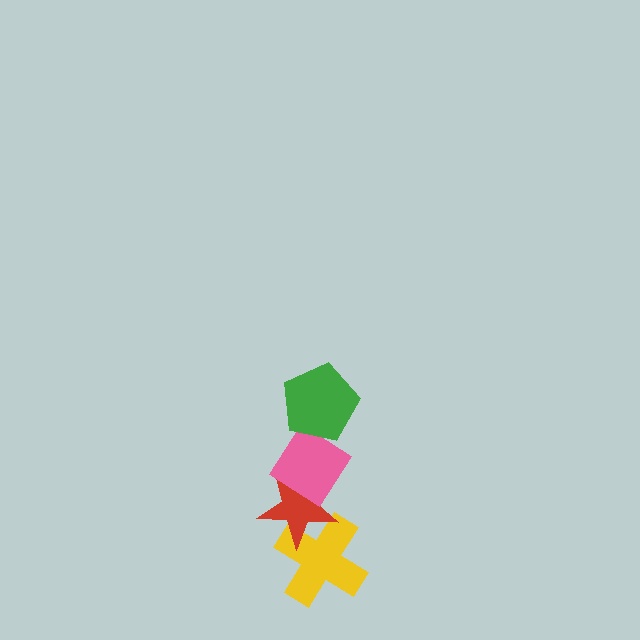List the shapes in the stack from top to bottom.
From top to bottom: the green pentagon, the pink diamond, the red star, the yellow cross.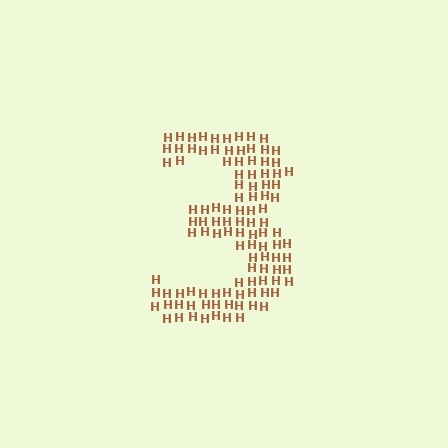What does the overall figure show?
The overall figure shows the digit 3.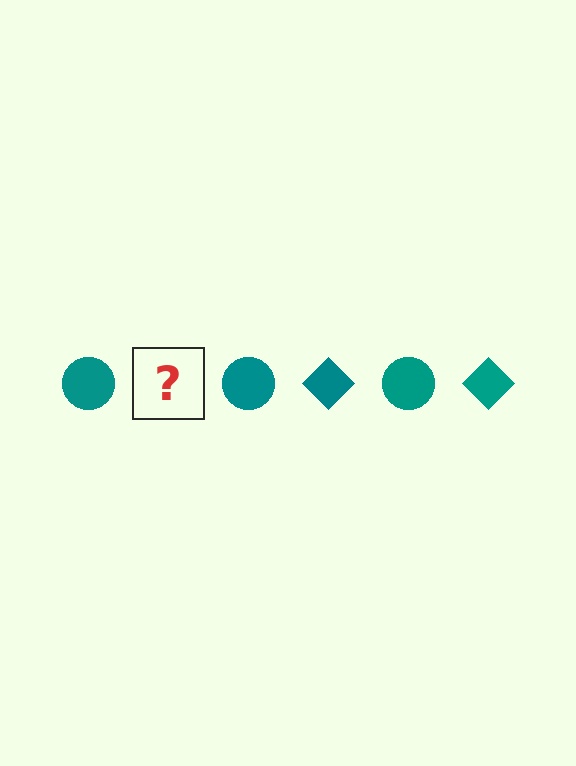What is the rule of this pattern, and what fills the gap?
The rule is that the pattern cycles through circle, diamond shapes in teal. The gap should be filled with a teal diamond.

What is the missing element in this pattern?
The missing element is a teal diamond.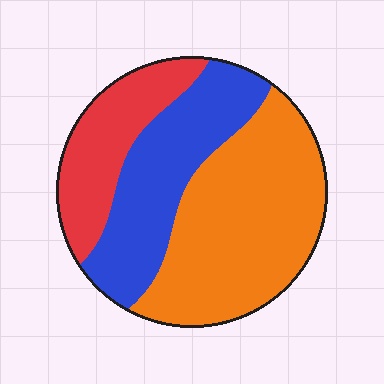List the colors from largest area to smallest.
From largest to smallest: orange, blue, red.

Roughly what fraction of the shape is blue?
Blue covers roughly 30% of the shape.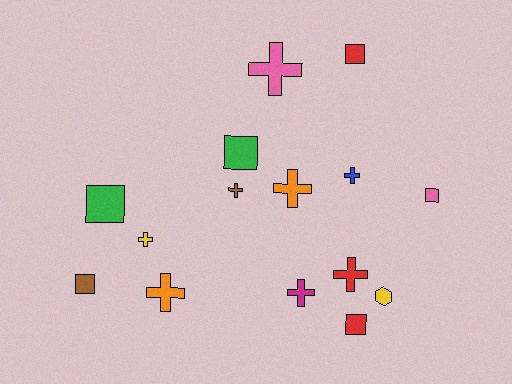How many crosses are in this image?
There are 8 crosses.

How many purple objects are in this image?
There are no purple objects.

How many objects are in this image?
There are 15 objects.